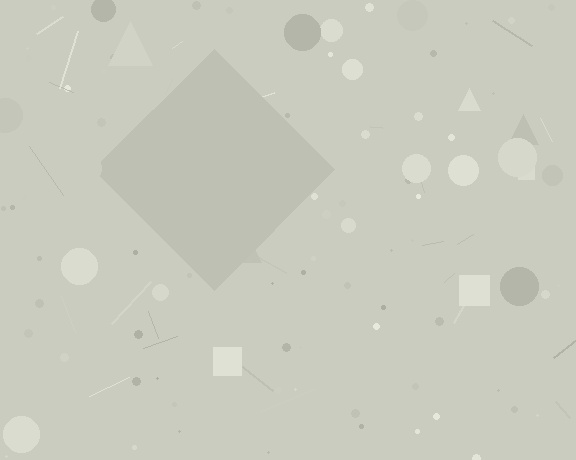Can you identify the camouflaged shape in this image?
The camouflaged shape is a diamond.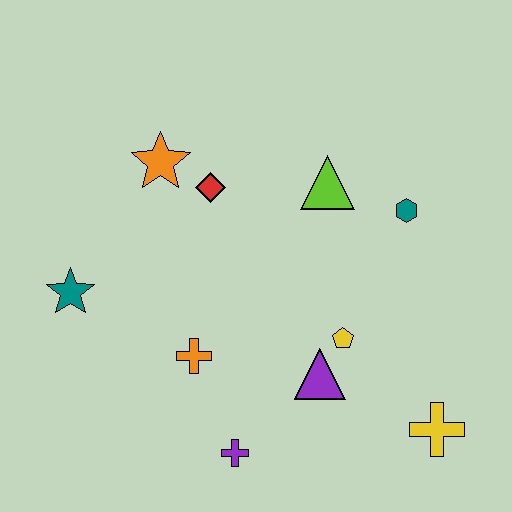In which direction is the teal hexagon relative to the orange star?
The teal hexagon is to the right of the orange star.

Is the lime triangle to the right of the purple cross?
Yes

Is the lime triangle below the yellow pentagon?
No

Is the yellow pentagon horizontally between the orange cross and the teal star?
No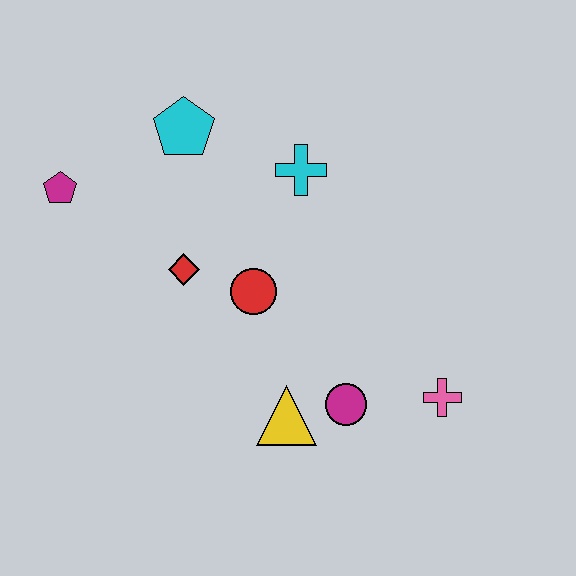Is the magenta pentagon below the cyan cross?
Yes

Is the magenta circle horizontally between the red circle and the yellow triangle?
No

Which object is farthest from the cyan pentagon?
The pink cross is farthest from the cyan pentagon.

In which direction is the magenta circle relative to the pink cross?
The magenta circle is to the left of the pink cross.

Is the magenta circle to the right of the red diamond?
Yes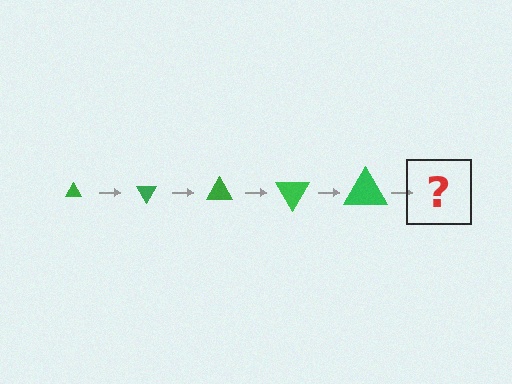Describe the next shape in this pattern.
It should be a triangle, larger than the previous one and rotated 300 degrees from the start.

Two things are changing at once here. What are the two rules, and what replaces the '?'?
The two rules are that the triangle grows larger each step and it rotates 60 degrees each step. The '?' should be a triangle, larger than the previous one and rotated 300 degrees from the start.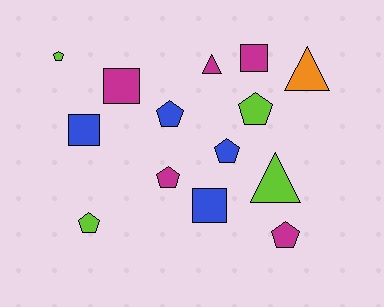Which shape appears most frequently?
Pentagon, with 7 objects.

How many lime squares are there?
There are no lime squares.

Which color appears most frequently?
Magenta, with 5 objects.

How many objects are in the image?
There are 14 objects.